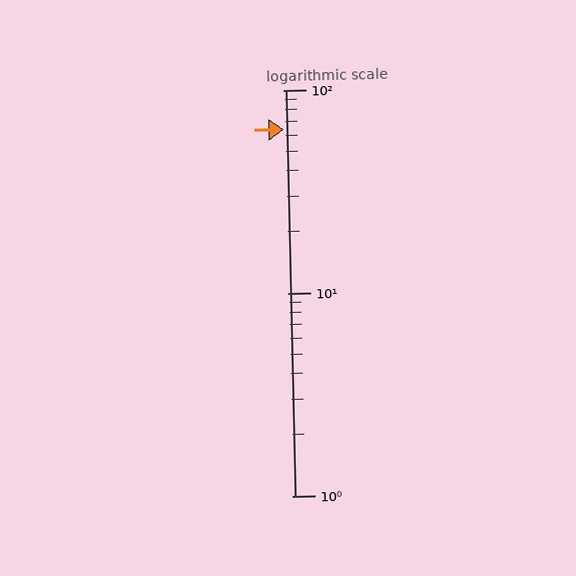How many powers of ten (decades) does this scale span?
The scale spans 2 decades, from 1 to 100.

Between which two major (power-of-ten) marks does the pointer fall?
The pointer is between 10 and 100.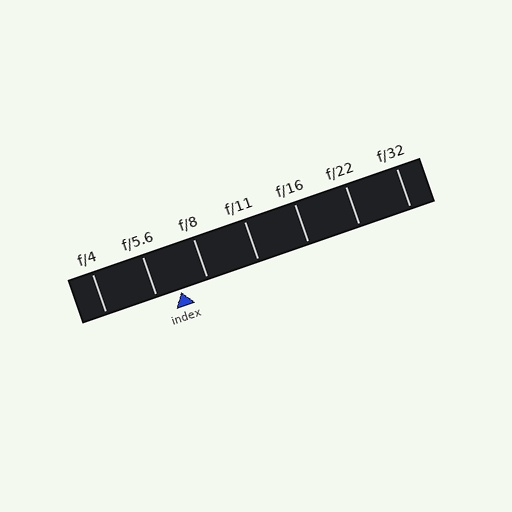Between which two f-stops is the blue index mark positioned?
The index mark is between f/5.6 and f/8.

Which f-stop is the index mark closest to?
The index mark is closest to f/5.6.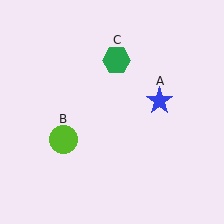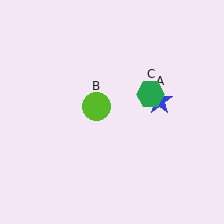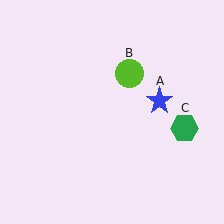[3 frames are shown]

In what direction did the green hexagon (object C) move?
The green hexagon (object C) moved down and to the right.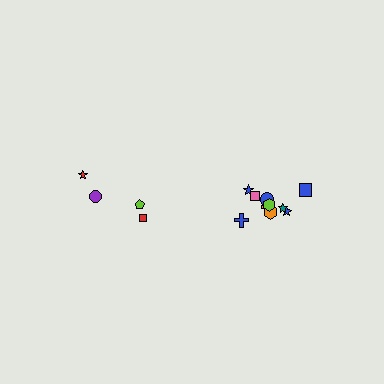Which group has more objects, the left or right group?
The right group.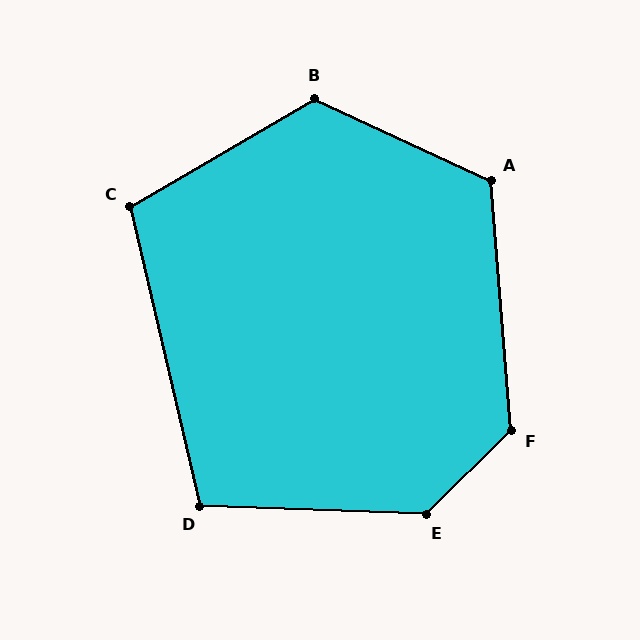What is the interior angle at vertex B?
Approximately 125 degrees (obtuse).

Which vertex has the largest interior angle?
E, at approximately 134 degrees.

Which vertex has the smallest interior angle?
D, at approximately 105 degrees.